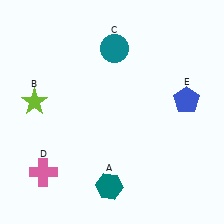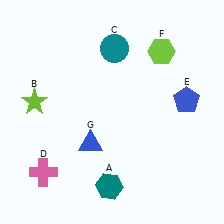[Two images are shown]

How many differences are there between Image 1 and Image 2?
There are 2 differences between the two images.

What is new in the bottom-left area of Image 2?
A blue triangle (G) was added in the bottom-left area of Image 2.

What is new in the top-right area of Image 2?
A lime hexagon (F) was added in the top-right area of Image 2.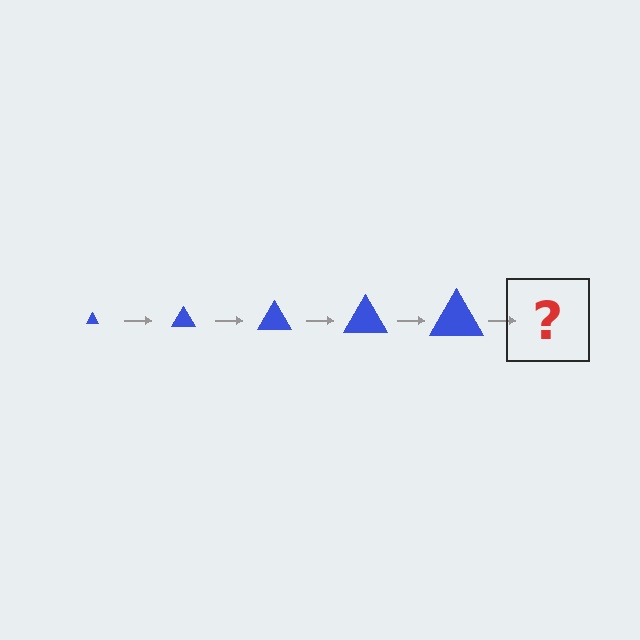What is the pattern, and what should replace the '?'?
The pattern is that the triangle gets progressively larger each step. The '?' should be a blue triangle, larger than the previous one.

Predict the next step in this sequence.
The next step is a blue triangle, larger than the previous one.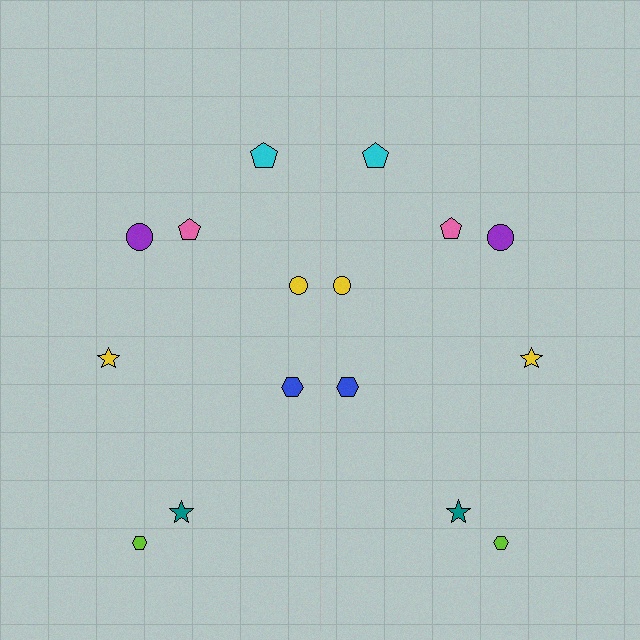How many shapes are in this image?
There are 16 shapes in this image.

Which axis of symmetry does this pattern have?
The pattern has a vertical axis of symmetry running through the center of the image.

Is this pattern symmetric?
Yes, this pattern has bilateral (reflection) symmetry.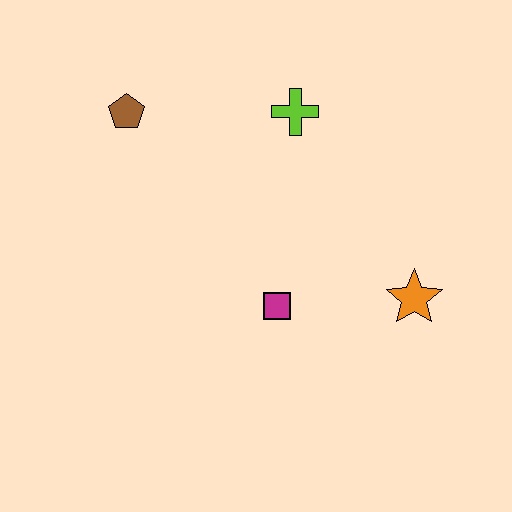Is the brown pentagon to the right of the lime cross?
No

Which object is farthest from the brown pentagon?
The orange star is farthest from the brown pentagon.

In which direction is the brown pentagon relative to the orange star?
The brown pentagon is to the left of the orange star.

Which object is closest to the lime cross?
The brown pentagon is closest to the lime cross.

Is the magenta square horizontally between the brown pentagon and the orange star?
Yes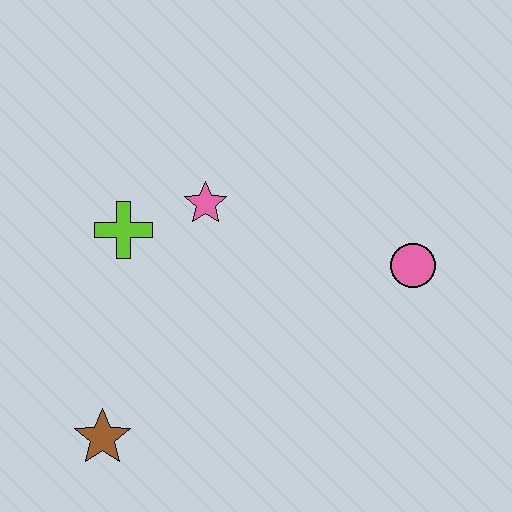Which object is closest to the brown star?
The lime cross is closest to the brown star.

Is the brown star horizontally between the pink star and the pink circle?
No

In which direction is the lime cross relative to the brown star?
The lime cross is above the brown star.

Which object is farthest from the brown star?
The pink circle is farthest from the brown star.